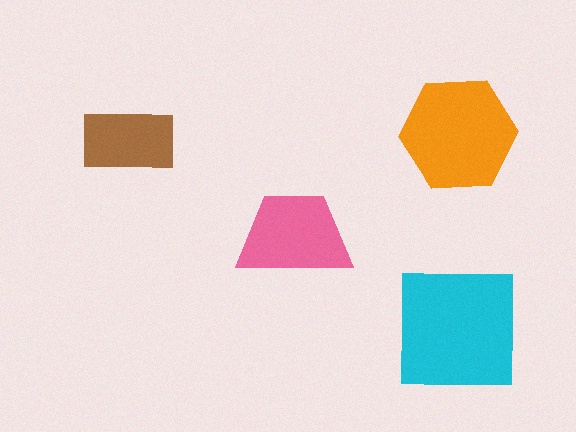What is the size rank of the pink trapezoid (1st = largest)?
3rd.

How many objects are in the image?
There are 4 objects in the image.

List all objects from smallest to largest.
The brown rectangle, the pink trapezoid, the orange hexagon, the cyan square.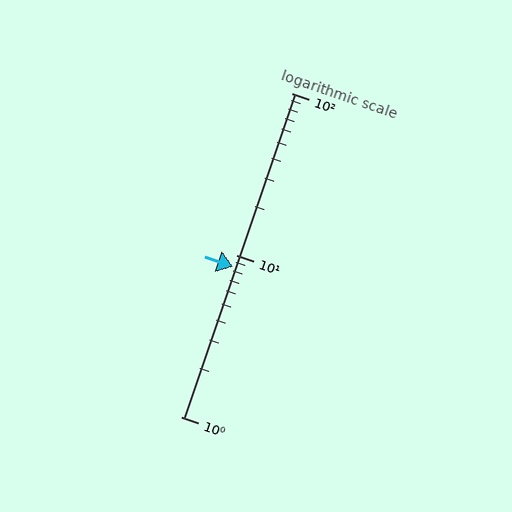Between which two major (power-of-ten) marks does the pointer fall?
The pointer is between 1 and 10.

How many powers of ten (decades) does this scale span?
The scale spans 2 decades, from 1 to 100.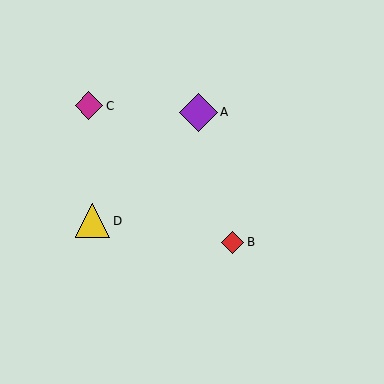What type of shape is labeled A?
Shape A is a purple diamond.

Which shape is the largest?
The purple diamond (labeled A) is the largest.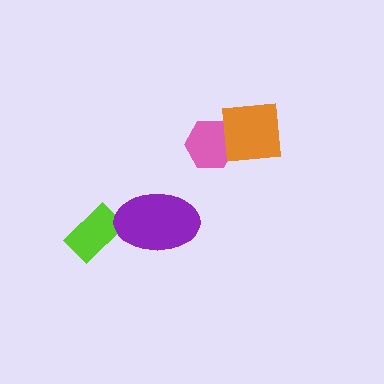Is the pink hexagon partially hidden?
Yes, it is partially covered by another shape.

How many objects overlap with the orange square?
1 object overlaps with the orange square.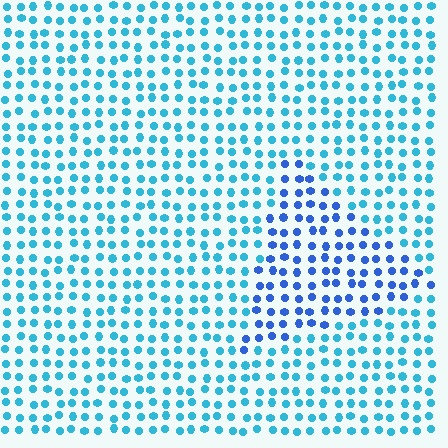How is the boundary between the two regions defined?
The boundary is defined purely by a slight shift in hue (about 32 degrees). Spacing, size, and orientation are identical on both sides.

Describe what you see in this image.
The image is filled with small cyan elements in a uniform arrangement. A triangle-shaped region is visible where the elements are tinted to a slightly different hue, forming a subtle color boundary.